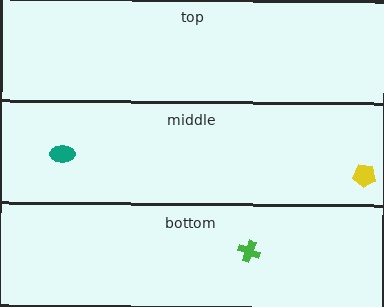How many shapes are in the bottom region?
1.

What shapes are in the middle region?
The teal ellipse, the yellow pentagon.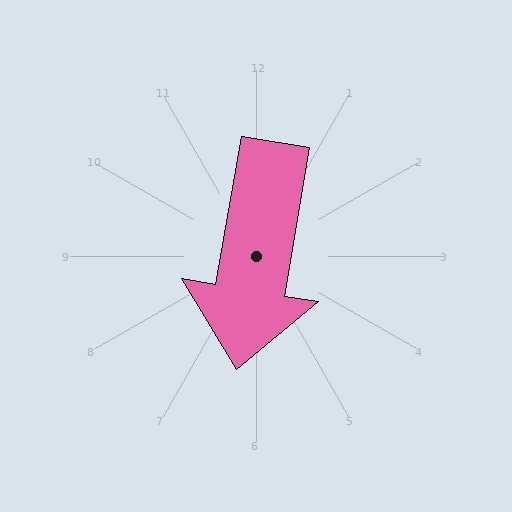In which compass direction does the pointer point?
South.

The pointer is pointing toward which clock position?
Roughly 6 o'clock.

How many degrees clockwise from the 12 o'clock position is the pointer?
Approximately 190 degrees.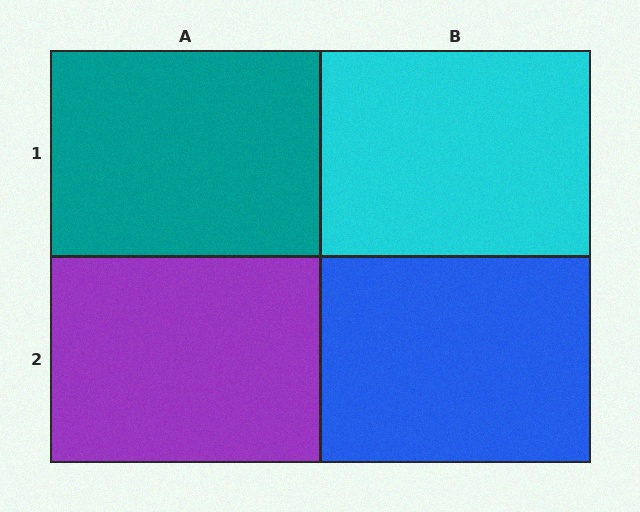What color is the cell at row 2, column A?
Purple.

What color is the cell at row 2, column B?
Blue.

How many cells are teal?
1 cell is teal.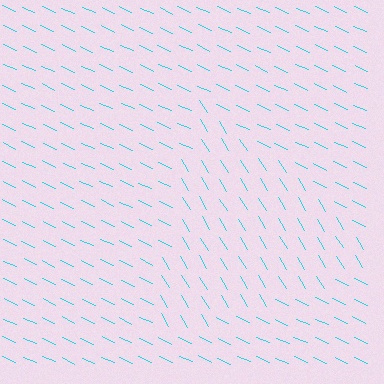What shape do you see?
I see a triangle.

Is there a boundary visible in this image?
Yes, there is a texture boundary formed by a change in line orientation.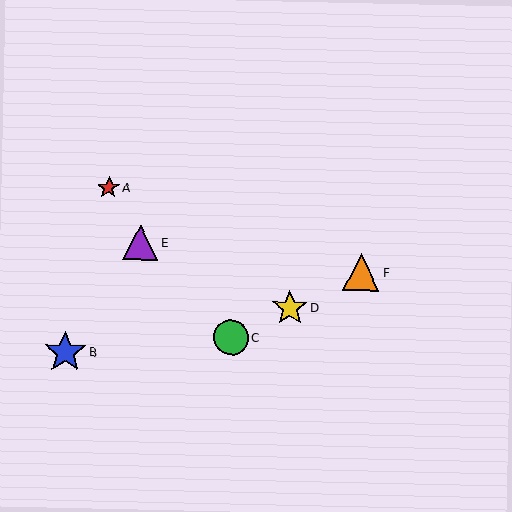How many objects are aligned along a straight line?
3 objects (C, D, F) are aligned along a straight line.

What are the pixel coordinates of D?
Object D is at (290, 308).